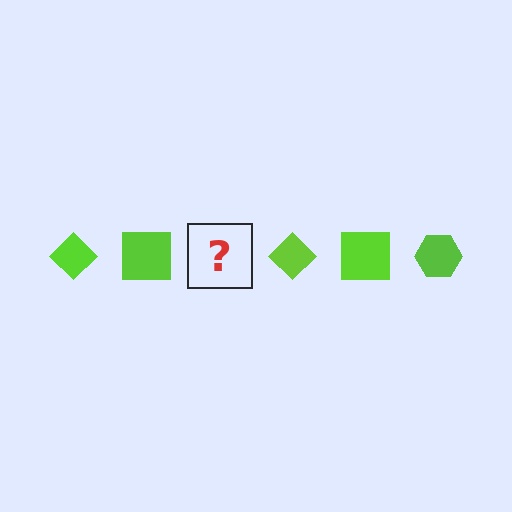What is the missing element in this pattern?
The missing element is a lime hexagon.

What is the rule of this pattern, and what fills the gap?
The rule is that the pattern cycles through diamond, square, hexagon shapes in lime. The gap should be filled with a lime hexagon.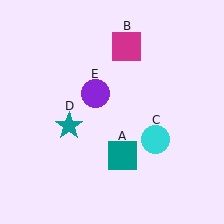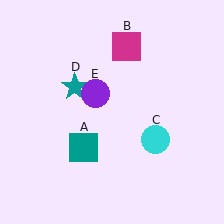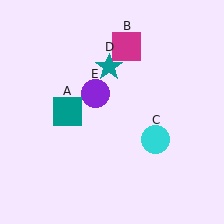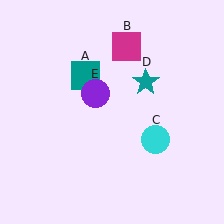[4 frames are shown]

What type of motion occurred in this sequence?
The teal square (object A), teal star (object D) rotated clockwise around the center of the scene.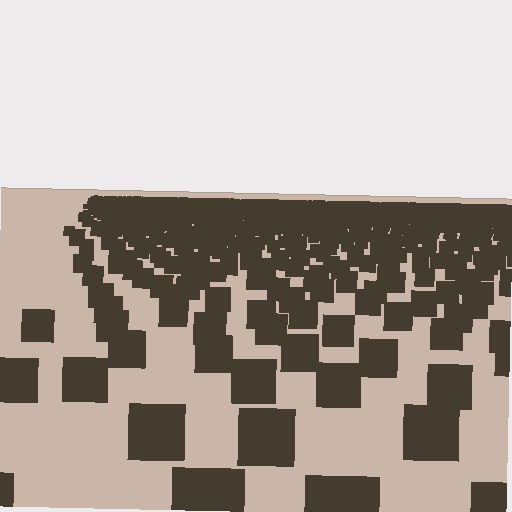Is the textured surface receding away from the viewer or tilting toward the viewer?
The surface is receding away from the viewer. Texture elements get smaller and denser toward the top.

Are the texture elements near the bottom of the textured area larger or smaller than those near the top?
Larger. Near the bottom, elements are closer to the viewer and appear at a bigger on-screen size.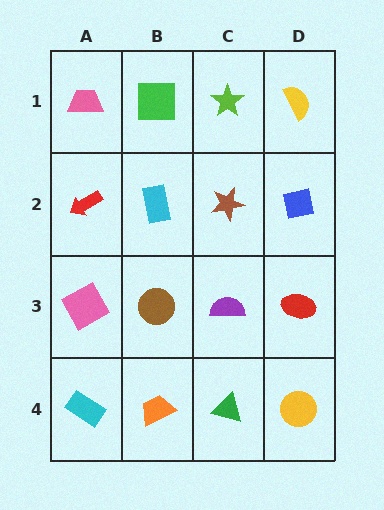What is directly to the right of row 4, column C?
A yellow circle.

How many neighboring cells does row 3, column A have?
3.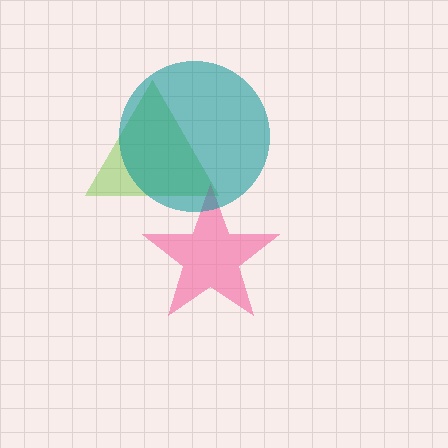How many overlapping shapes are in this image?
There are 3 overlapping shapes in the image.